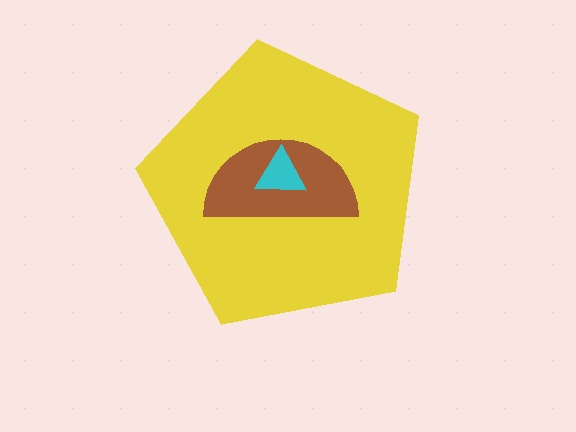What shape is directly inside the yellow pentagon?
The brown semicircle.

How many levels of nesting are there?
3.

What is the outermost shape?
The yellow pentagon.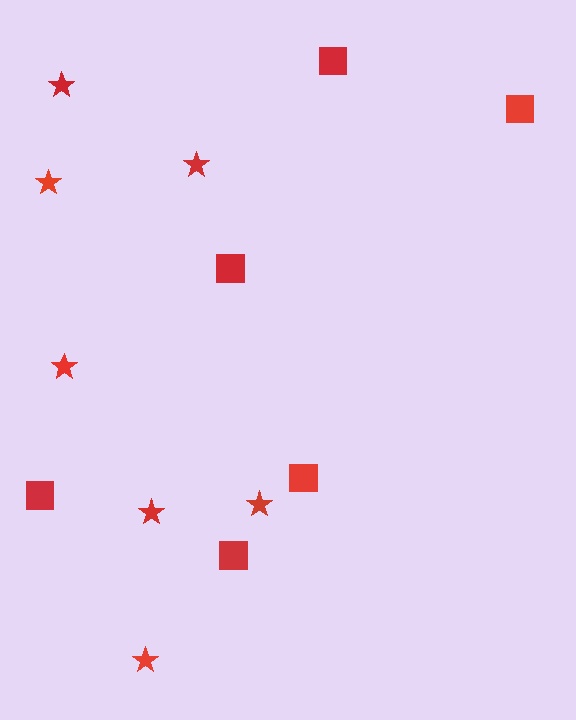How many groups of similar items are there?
There are 2 groups: one group of stars (7) and one group of squares (6).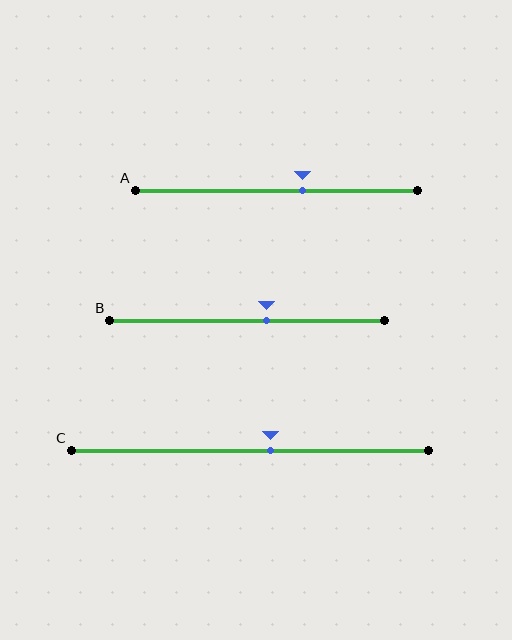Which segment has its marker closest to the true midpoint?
Segment C has its marker closest to the true midpoint.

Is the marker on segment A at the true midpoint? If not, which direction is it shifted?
No, the marker on segment A is shifted to the right by about 9% of the segment length.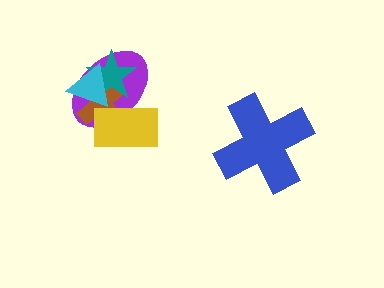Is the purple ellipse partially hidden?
Yes, it is partially covered by another shape.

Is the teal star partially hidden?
Yes, it is partially covered by another shape.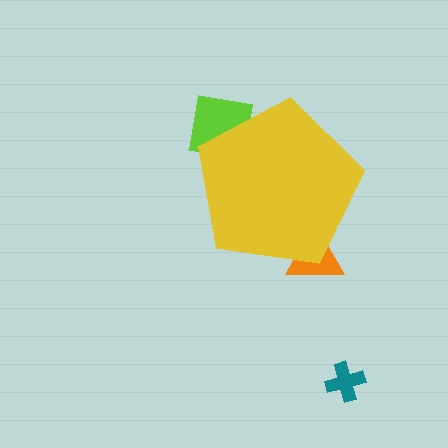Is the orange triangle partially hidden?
Yes, the orange triangle is partially hidden behind the yellow pentagon.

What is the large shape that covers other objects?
A yellow pentagon.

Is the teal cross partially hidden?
No, the teal cross is fully visible.